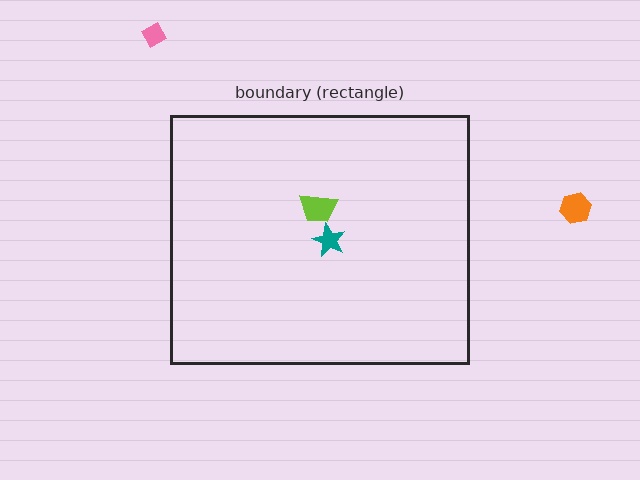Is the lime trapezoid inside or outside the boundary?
Inside.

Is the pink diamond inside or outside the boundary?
Outside.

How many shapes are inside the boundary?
2 inside, 2 outside.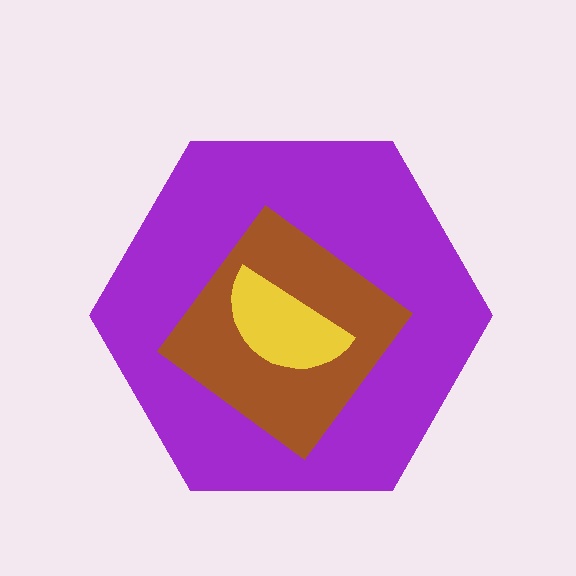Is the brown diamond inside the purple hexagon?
Yes.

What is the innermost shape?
The yellow semicircle.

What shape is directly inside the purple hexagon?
The brown diamond.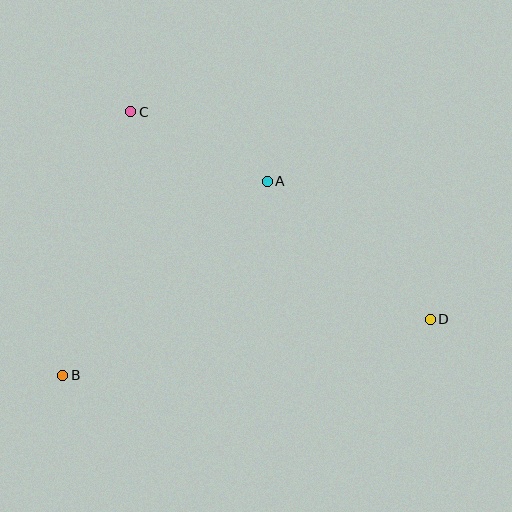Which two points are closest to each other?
Points A and C are closest to each other.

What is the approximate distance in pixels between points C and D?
The distance between C and D is approximately 364 pixels.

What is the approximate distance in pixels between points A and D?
The distance between A and D is approximately 214 pixels.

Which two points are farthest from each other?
Points B and D are farthest from each other.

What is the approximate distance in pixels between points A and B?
The distance between A and B is approximately 282 pixels.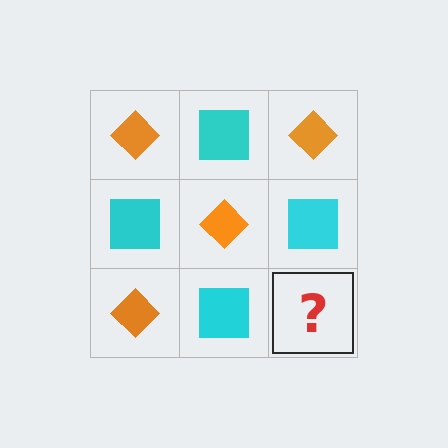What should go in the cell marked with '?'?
The missing cell should contain an orange diamond.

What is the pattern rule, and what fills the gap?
The rule is that it alternates orange diamond and cyan square in a checkerboard pattern. The gap should be filled with an orange diamond.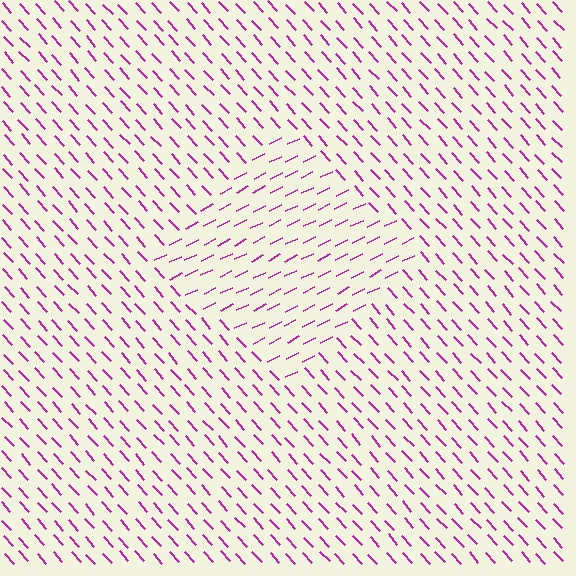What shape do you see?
I see a diamond.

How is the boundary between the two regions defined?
The boundary is defined purely by a change in line orientation (approximately 75 degrees difference). All lines are the same color and thickness.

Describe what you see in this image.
The image is filled with small magenta line segments. A diamond region in the image has lines oriented differently from the surrounding lines, creating a visible texture boundary.